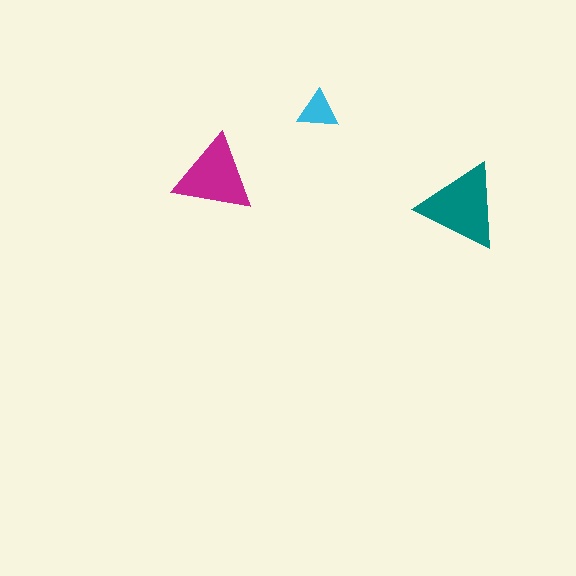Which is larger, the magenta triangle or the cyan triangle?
The magenta one.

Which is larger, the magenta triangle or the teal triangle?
The teal one.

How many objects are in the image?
There are 3 objects in the image.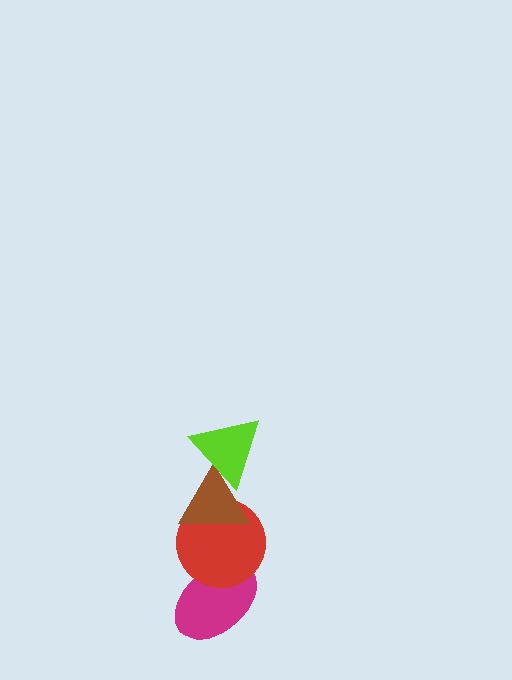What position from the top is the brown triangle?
The brown triangle is 2nd from the top.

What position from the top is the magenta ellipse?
The magenta ellipse is 4th from the top.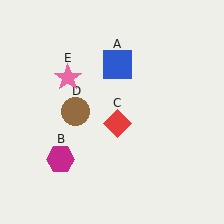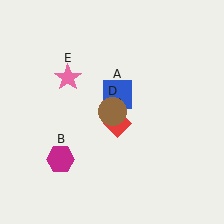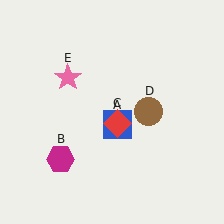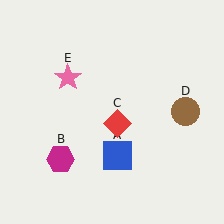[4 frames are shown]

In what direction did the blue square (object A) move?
The blue square (object A) moved down.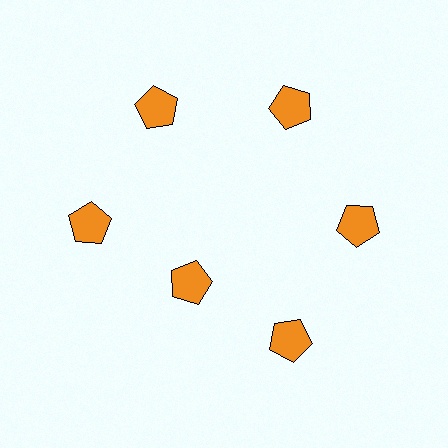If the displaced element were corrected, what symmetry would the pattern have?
It would have 6-fold rotational symmetry — the pattern would map onto itself every 60 degrees.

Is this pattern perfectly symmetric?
No. The 6 orange pentagons are arranged in a ring, but one element near the 7 o'clock position is pulled inward toward the center, breaking the 6-fold rotational symmetry.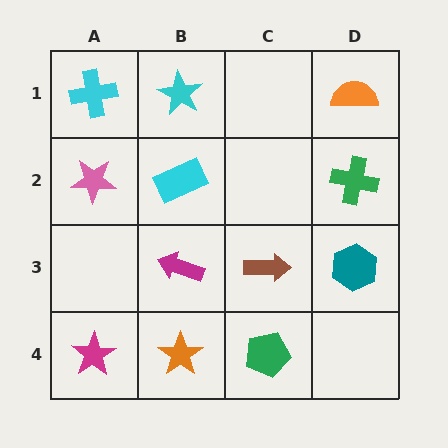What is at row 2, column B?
A cyan rectangle.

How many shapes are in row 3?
3 shapes.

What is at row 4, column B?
An orange star.